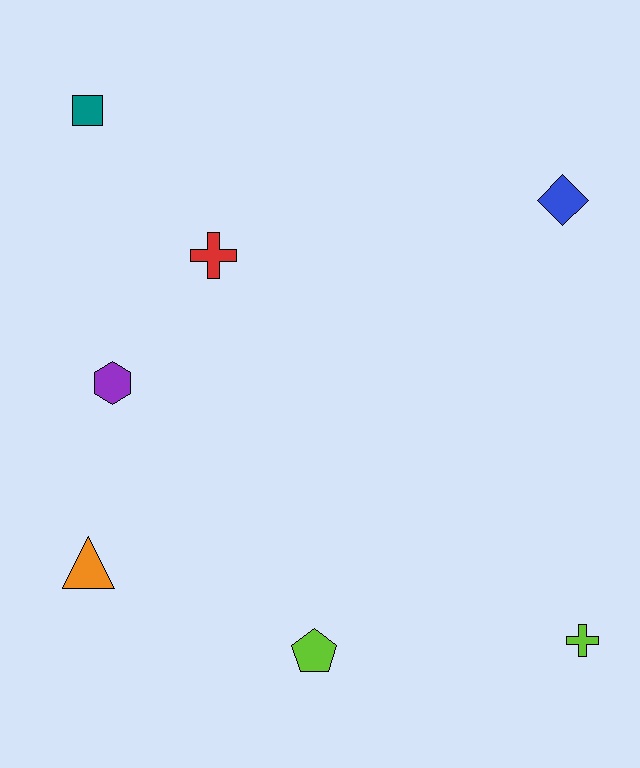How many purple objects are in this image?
There is 1 purple object.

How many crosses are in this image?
There are 2 crosses.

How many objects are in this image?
There are 7 objects.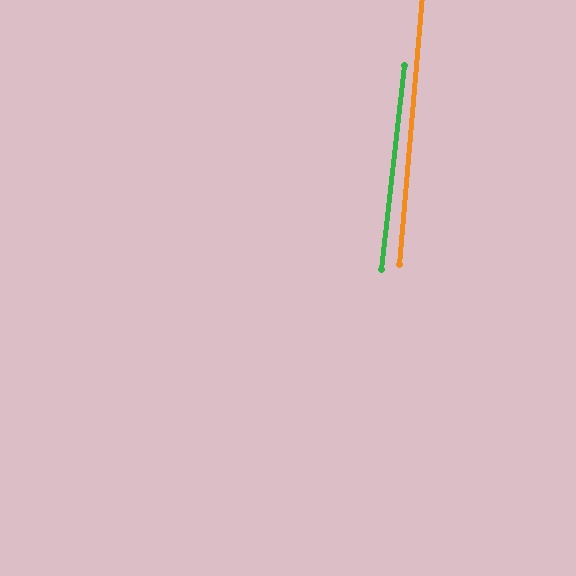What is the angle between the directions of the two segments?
Approximately 1 degree.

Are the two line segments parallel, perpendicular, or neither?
Parallel — their directions differ by only 1.4°.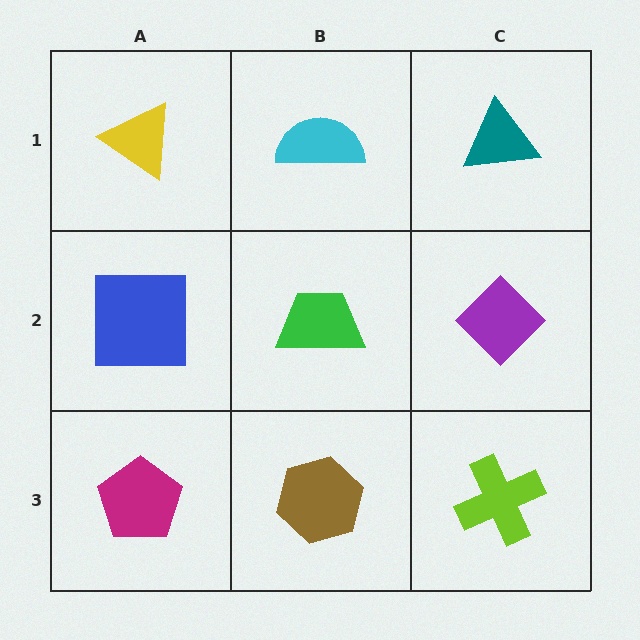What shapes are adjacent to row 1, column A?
A blue square (row 2, column A), a cyan semicircle (row 1, column B).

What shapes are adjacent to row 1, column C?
A purple diamond (row 2, column C), a cyan semicircle (row 1, column B).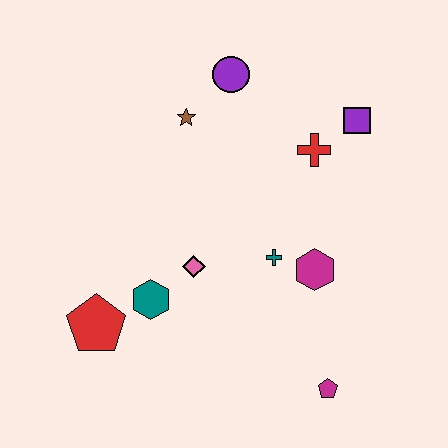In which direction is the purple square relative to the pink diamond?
The purple square is to the right of the pink diamond.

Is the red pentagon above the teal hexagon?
No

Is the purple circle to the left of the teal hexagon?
No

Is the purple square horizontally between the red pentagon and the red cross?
No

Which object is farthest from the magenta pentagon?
The purple circle is farthest from the magenta pentagon.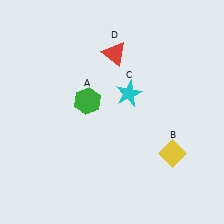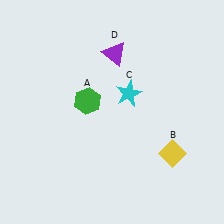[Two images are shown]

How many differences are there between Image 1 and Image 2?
There is 1 difference between the two images.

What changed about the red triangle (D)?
In Image 1, D is red. In Image 2, it changed to purple.